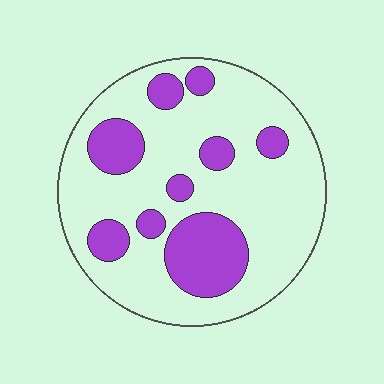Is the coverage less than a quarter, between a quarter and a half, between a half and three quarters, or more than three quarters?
Between a quarter and a half.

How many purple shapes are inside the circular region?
9.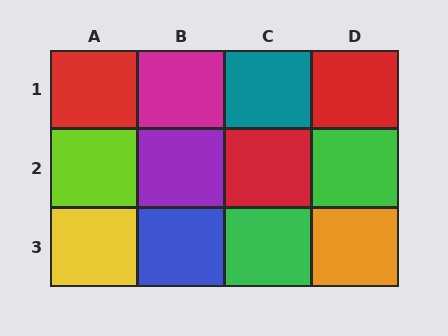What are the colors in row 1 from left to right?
Red, magenta, teal, red.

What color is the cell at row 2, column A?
Lime.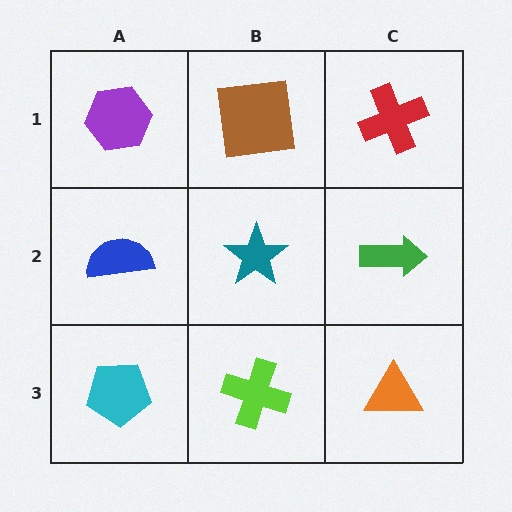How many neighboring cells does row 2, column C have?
3.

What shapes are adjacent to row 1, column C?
A green arrow (row 2, column C), a brown square (row 1, column B).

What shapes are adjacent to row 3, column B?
A teal star (row 2, column B), a cyan pentagon (row 3, column A), an orange triangle (row 3, column C).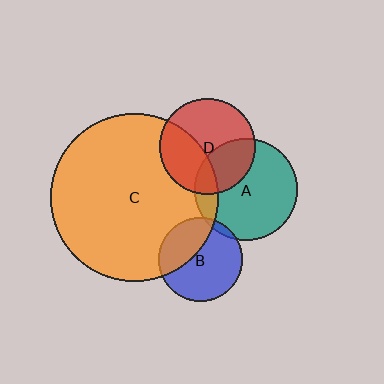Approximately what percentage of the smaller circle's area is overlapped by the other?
Approximately 5%.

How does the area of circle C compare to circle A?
Approximately 2.7 times.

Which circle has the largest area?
Circle C (orange).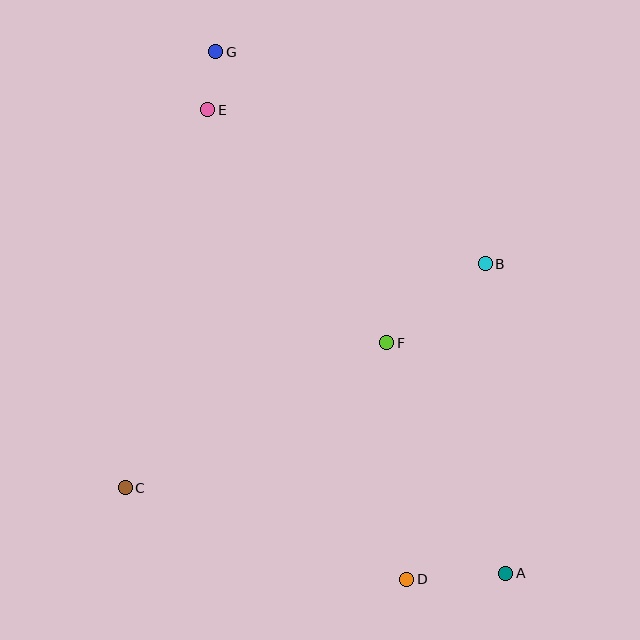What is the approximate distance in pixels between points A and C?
The distance between A and C is approximately 390 pixels.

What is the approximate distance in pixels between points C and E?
The distance between C and E is approximately 387 pixels.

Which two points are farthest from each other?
Points A and G are farthest from each other.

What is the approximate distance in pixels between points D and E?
The distance between D and E is approximately 510 pixels.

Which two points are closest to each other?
Points E and G are closest to each other.